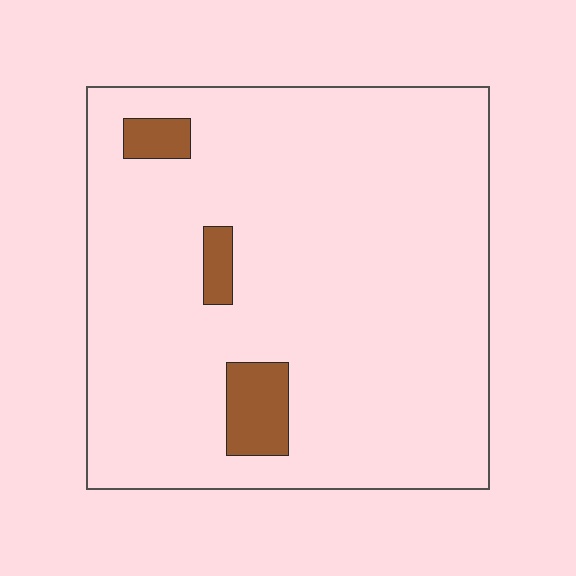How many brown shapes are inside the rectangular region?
3.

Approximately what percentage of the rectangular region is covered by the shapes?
Approximately 5%.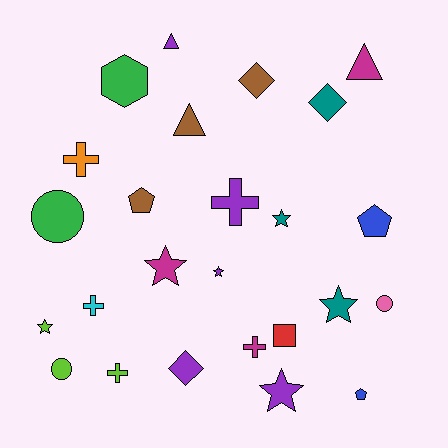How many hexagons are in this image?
There is 1 hexagon.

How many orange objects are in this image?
There is 1 orange object.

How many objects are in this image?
There are 25 objects.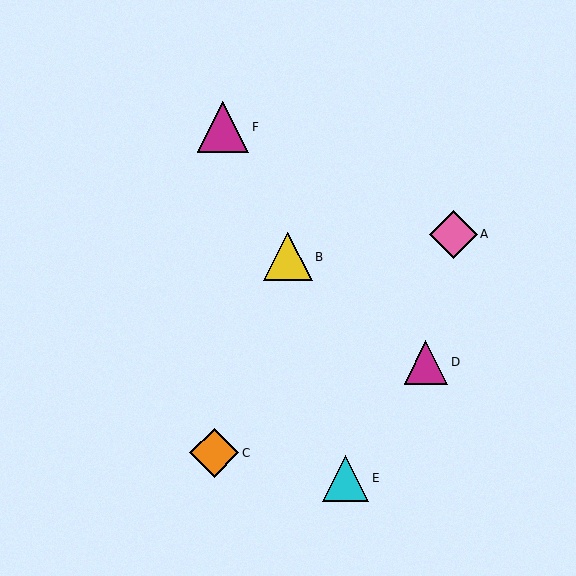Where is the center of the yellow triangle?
The center of the yellow triangle is at (288, 257).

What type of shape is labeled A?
Shape A is a pink diamond.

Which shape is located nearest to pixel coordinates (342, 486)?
The cyan triangle (labeled E) at (346, 479) is nearest to that location.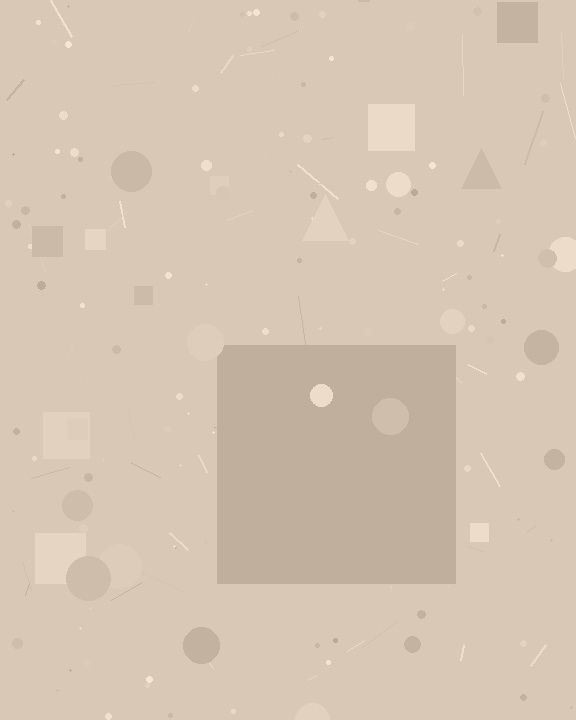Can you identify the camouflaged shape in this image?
The camouflaged shape is a square.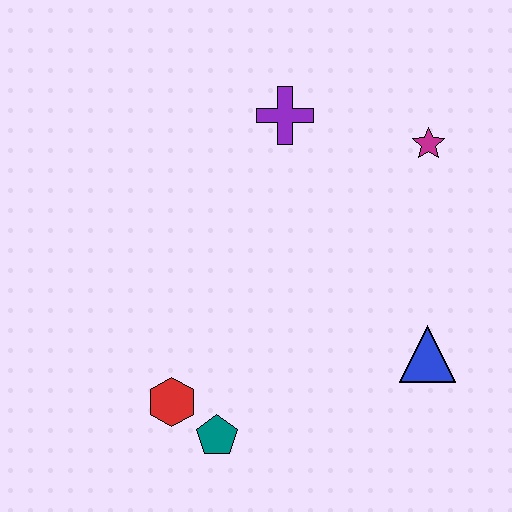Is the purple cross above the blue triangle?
Yes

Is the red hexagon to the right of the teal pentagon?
No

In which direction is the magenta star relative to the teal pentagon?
The magenta star is above the teal pentagon.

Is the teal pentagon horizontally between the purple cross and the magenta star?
No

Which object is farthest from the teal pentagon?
The magenta star is farthest from the teal pentagon.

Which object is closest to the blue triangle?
The magenta star is closest to the blue triangle.